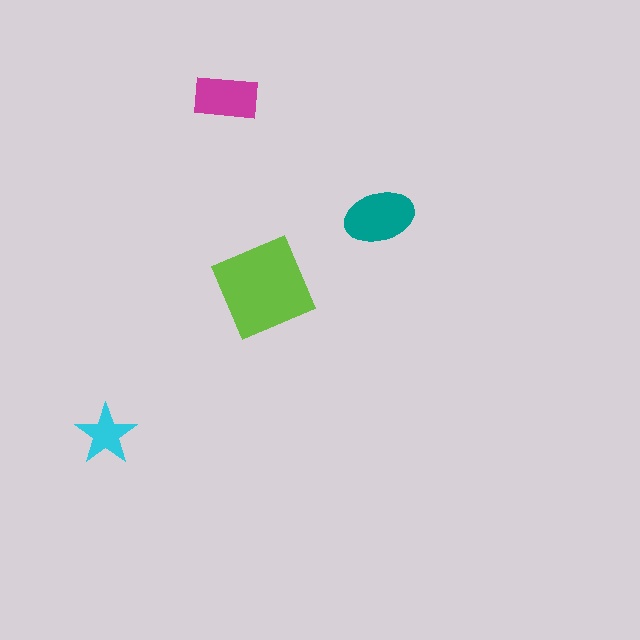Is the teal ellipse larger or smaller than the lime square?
Smaller.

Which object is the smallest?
The cyan star.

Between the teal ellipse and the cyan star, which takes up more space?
The teal ellipse.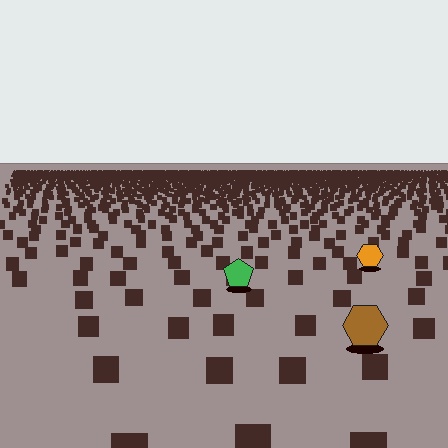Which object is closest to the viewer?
The brown hexagon is closest. The texture marks near it are larger and more spread out.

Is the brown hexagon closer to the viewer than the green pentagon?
Yes. The brown hexagon is closer — you can tell from the texture gradient: the ground texture is coarser near it.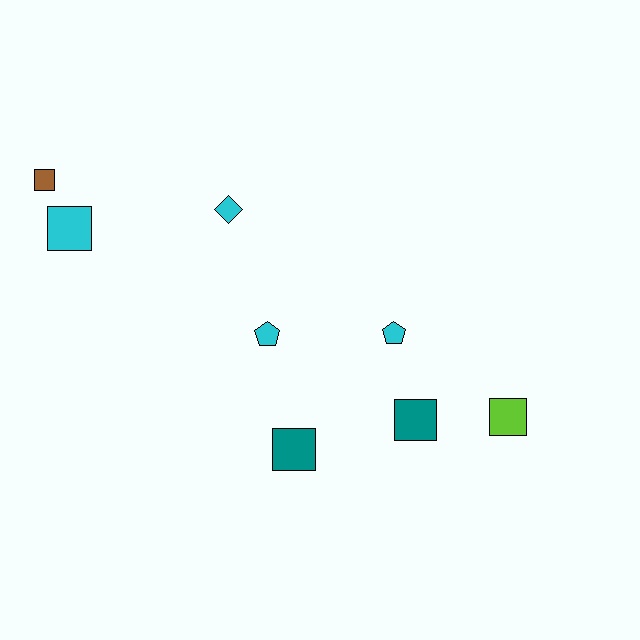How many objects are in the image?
There are 8 objects.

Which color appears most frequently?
Cyan, with 4 objects.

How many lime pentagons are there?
There are no lime pentagons.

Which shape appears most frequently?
Square, with 5 objects.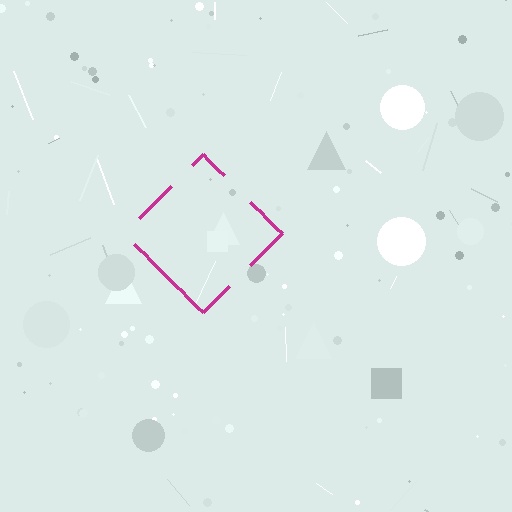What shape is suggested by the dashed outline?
The dashed outline suggests a diamond.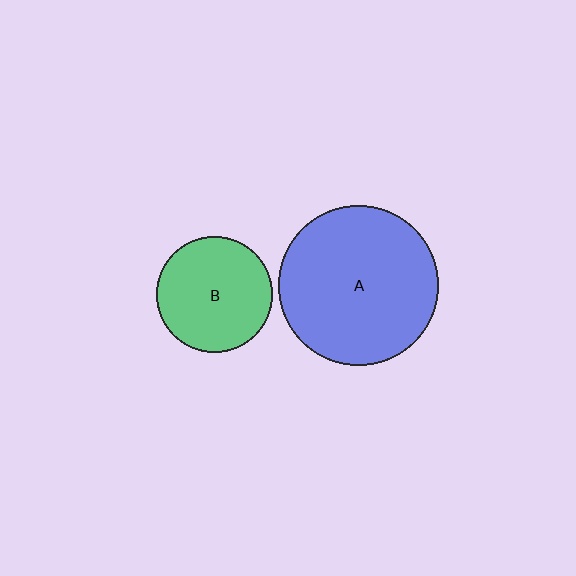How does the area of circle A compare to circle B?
Approximately 1.9 times.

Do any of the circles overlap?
No, none of the circles overlap.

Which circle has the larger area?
Circle A (blue).